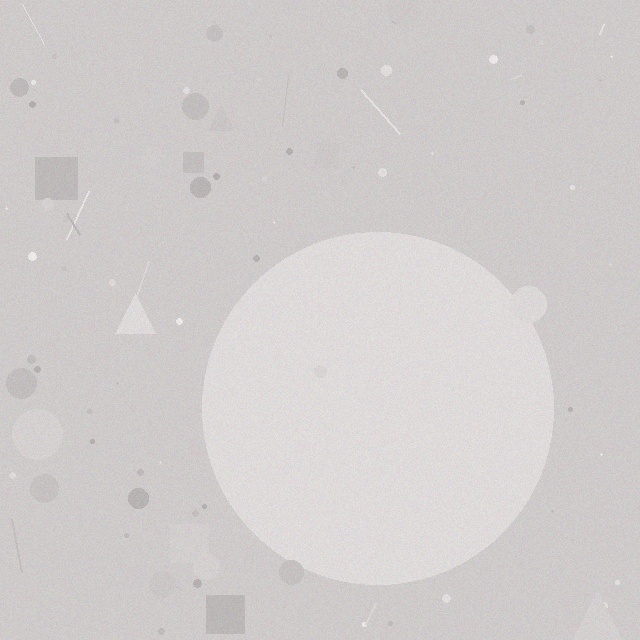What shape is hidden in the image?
A circle is hidden in the image.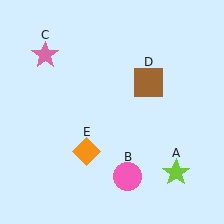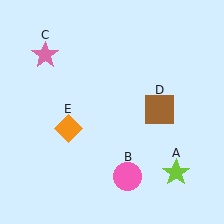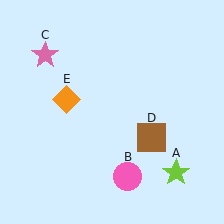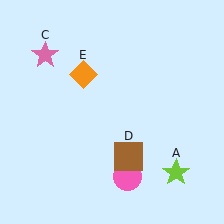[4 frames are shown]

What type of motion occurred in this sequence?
The brown square (object D), orange diamond (object E) rotated clockwise around the center of the scene.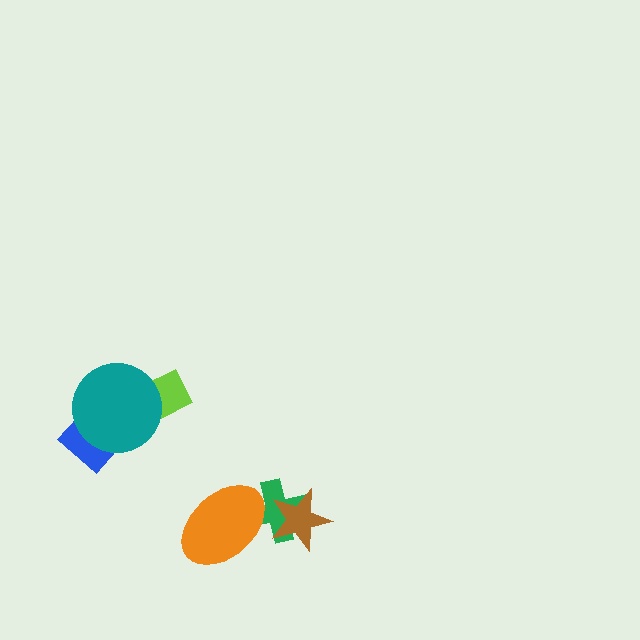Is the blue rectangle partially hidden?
Yes, it is partially covered by another shape.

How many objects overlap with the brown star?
1 object overlaps with the brown star.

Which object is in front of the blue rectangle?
The teal circle is in front of the blue rectangle.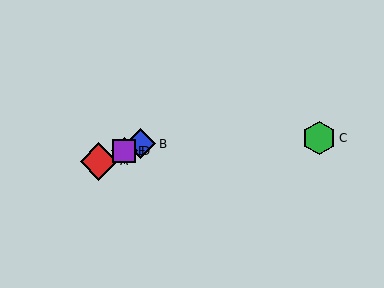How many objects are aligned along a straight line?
4 objects (A, B, D, E) are aligned along a straight line.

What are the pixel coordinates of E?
Object E is at (124, 151).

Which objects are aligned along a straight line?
Objects A, B, D, E are aligned along a straight line.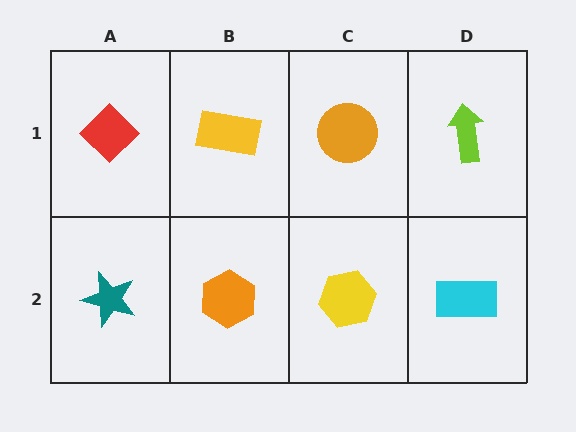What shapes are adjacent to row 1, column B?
An orange hexagon (row 2, column B), a red diamond (row 1, column A), an orange circle (row 1, column C).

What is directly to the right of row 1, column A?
A yellow rectangle.